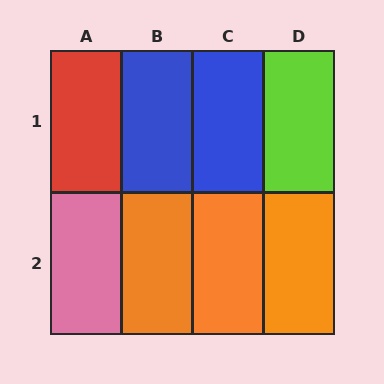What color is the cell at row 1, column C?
Blue.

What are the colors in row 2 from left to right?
Pink, orange, orange, orange.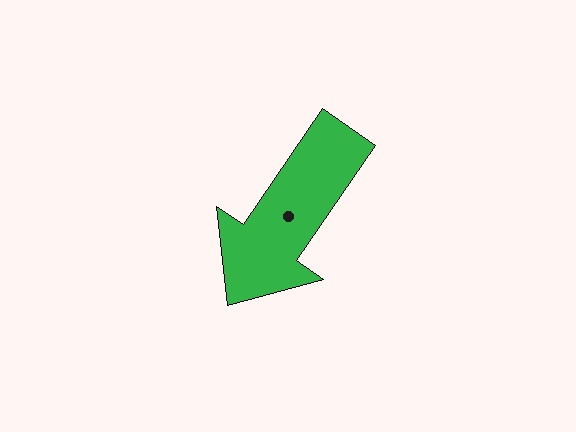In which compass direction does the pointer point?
Southwest.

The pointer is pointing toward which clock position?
Roughly 7 o'clock.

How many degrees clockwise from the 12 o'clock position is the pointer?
Approximately 214 degrees.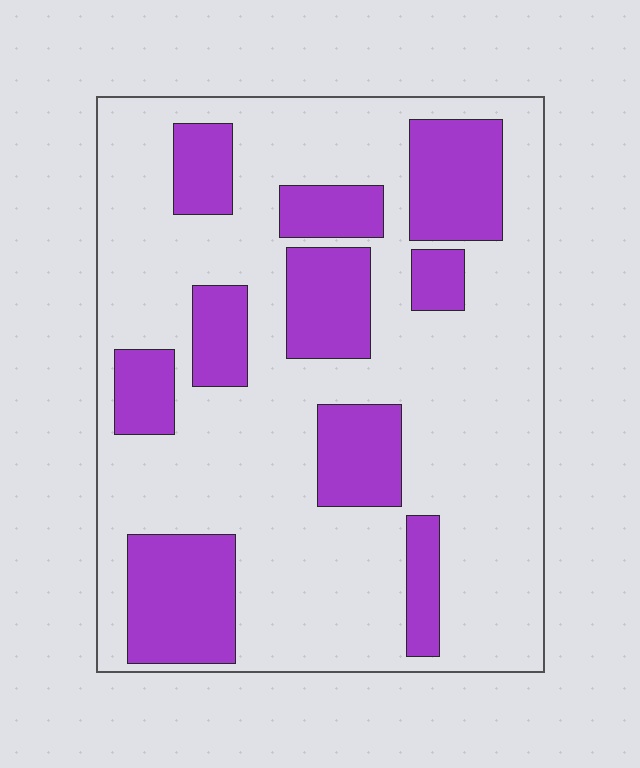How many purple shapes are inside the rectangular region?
10.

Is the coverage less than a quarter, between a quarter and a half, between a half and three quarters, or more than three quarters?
Between a quarter and a half.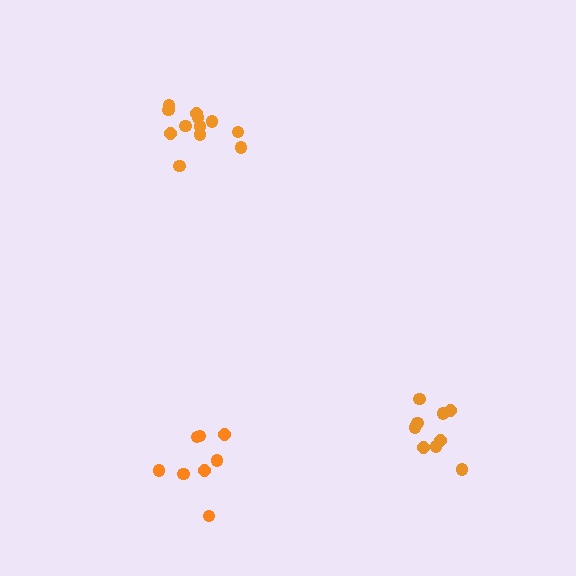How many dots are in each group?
Group 1: 12 dots, Group 2: 8 dots, Group 3: 9 dots (29 total).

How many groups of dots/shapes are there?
There are 3 groups.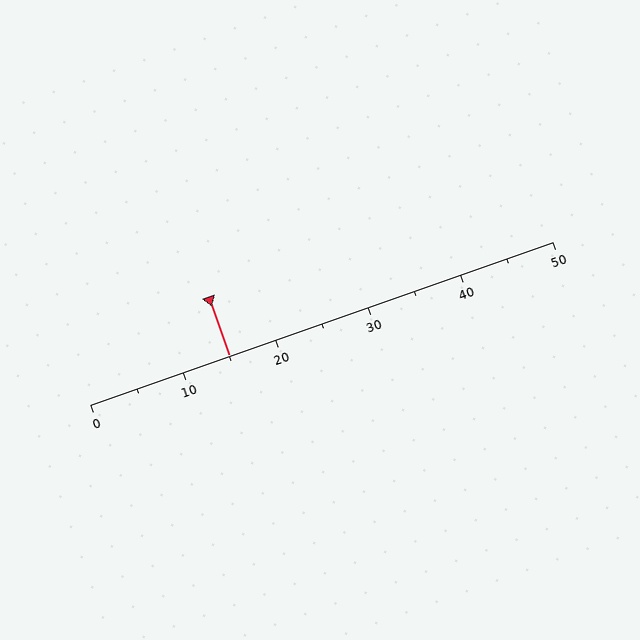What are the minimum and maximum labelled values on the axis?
The axis runs from 0 to 50.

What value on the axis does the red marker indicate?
The marker indicates approximately 15.